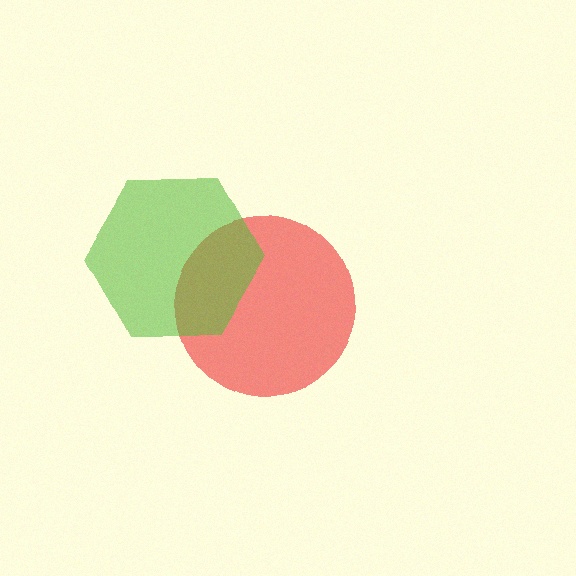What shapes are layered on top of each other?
The layered shapes are: a red circle, a lime hexagon.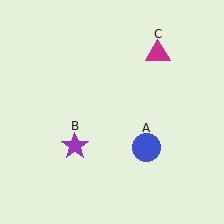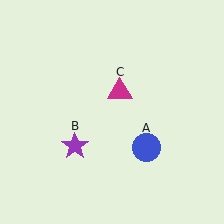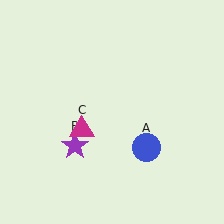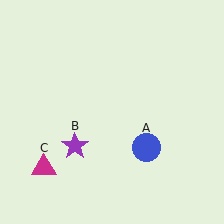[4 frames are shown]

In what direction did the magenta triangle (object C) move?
The magenta triangle (object C) moved down and to the left.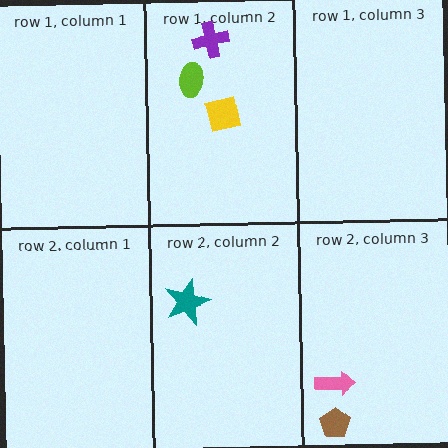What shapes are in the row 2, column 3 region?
The pink arrow, the brown pentagon.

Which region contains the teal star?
The row 2, column 2 region.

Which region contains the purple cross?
The row 1, column 2 region.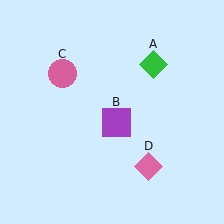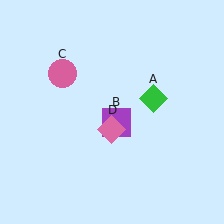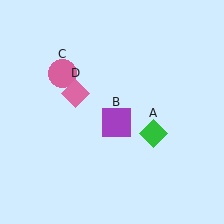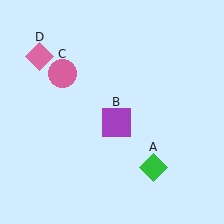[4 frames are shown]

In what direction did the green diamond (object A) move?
The green diamond (object A) moved down.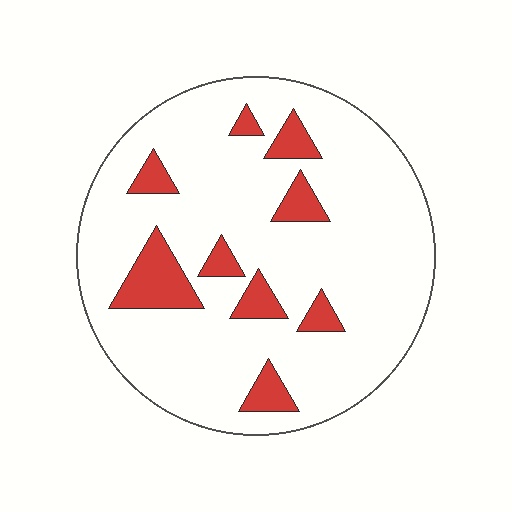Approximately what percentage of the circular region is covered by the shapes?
Approximately 15%.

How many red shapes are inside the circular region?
9.